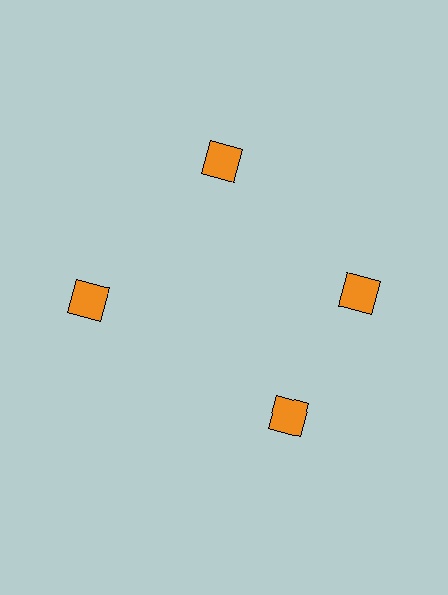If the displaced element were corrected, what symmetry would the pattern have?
It would have 4-fold rotational symmetry — the pattern would map onto itself every 90 degrees.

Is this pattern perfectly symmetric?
No. The 4 orange squares are arranged in a ring, but one element near the 6 o'clock position is rotated out of alignment along the ring, breaking the 4-fold rotational symmetry.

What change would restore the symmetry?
The symmetry would be restored by rotating it back into even spacing with its neighbors so that all 4 squares sit at equal angles and equal distance from the center.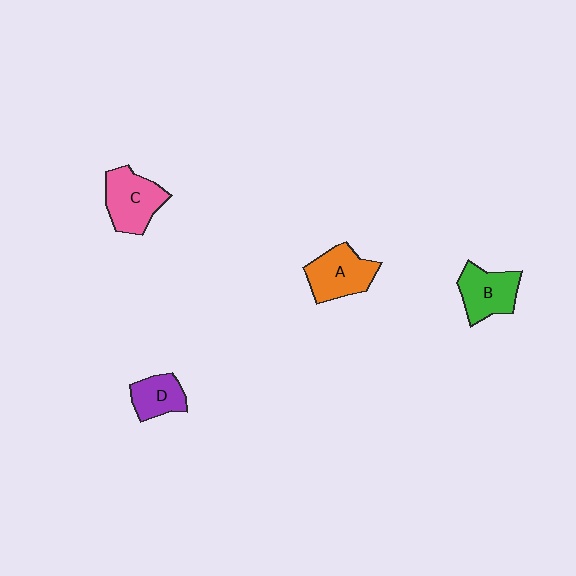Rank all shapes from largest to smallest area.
From largest to smallest: C (pink), A (orange), B (green), D (purple).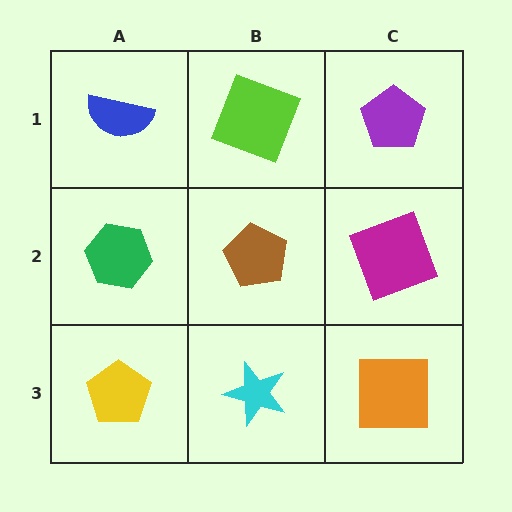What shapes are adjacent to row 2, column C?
A purple pentagon (row 1, column C), an orange square (row 3, column C), a brown pentagon (row 2, column B).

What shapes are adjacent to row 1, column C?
A magenta square (row 2, column C), a lime square (row 1, column B).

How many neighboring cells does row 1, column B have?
3.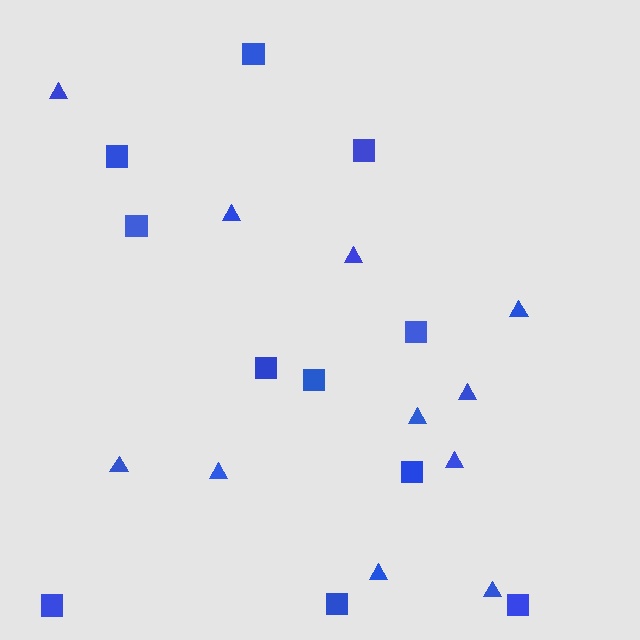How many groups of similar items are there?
There are 2 groups: one group of squares (11) and one group of triangles (11).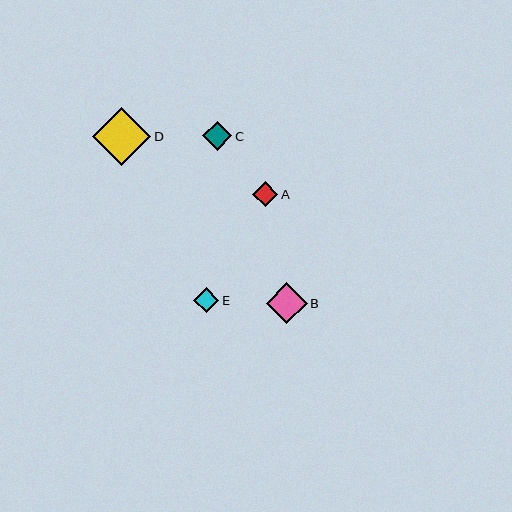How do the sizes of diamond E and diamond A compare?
Diamond E and diamond A are approximately the same size.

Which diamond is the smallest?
Diamond A is the smallest with a size of approximately 25 pixels.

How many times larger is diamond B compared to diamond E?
Diamond B is approximately 1.6 times the size of diamond E.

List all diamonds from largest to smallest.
From largest to smallest: D, B, C, E, A.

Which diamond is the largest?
Diamond D is the largest with a size of approximately 59 pixels.